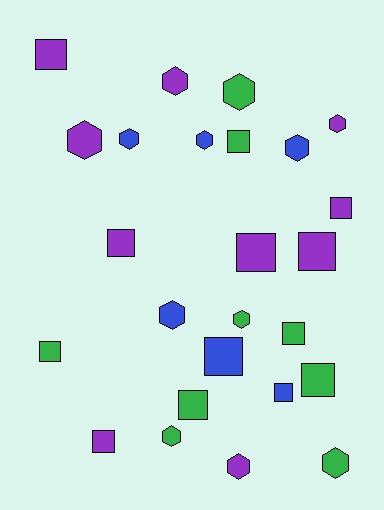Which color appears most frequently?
Purple, with 10 objects.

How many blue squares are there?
There are 2 blue squares.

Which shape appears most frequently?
Square, with 13 objects.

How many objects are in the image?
There are 25 objects.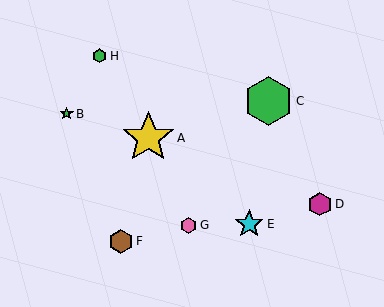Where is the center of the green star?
The center of the green star is at (67, 114).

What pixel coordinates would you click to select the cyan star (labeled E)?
Click at (249, 224) to select the cyan star E.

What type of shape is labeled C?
Shape C is a green hexagon.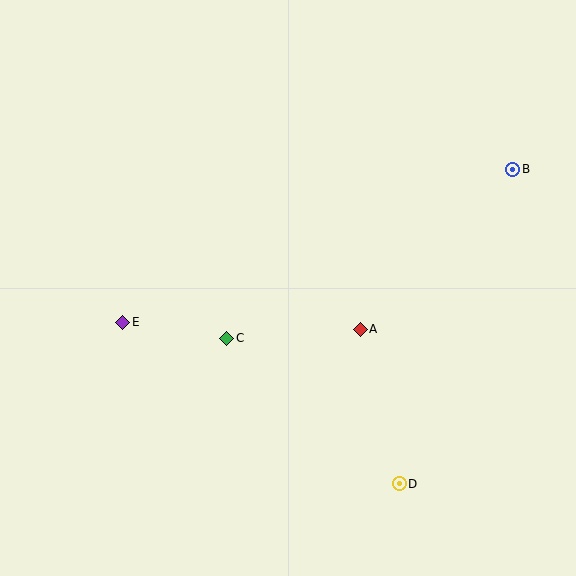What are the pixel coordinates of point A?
Point A is at (360, 330).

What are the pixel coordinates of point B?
Point B is at (513, 169).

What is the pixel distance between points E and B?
The distance between E and B is 419 pixels.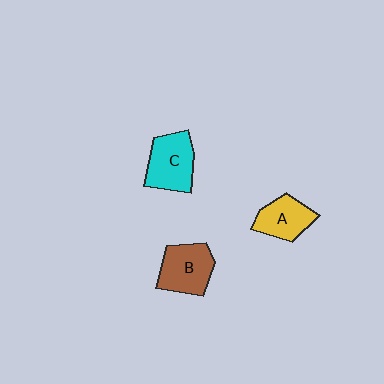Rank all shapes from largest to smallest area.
From largest to smallest: C (cyan), B (brown), A (yellow).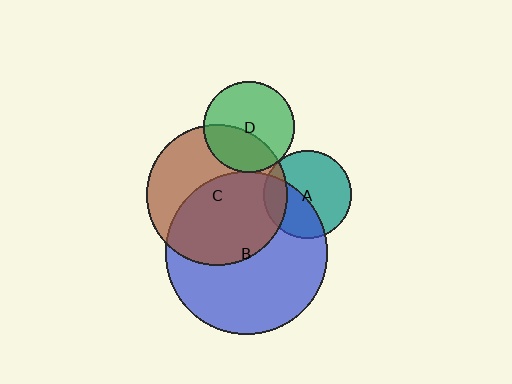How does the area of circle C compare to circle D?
Approximately 2.4 times.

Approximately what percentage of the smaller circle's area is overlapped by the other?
Approximately 35%.